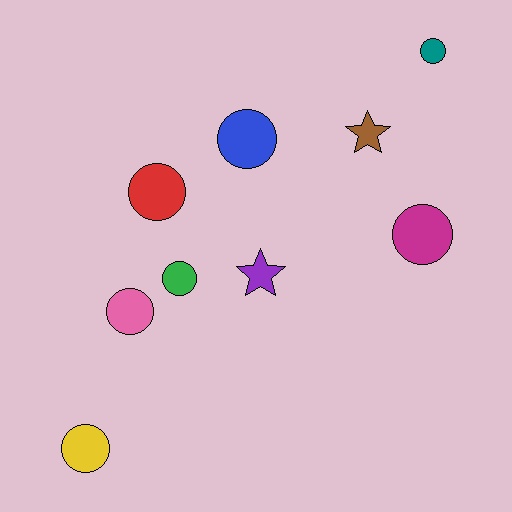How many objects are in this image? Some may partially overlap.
There are 9 objects.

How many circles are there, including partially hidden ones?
There are 7 circles.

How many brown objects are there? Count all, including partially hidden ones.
There is 1 brown object.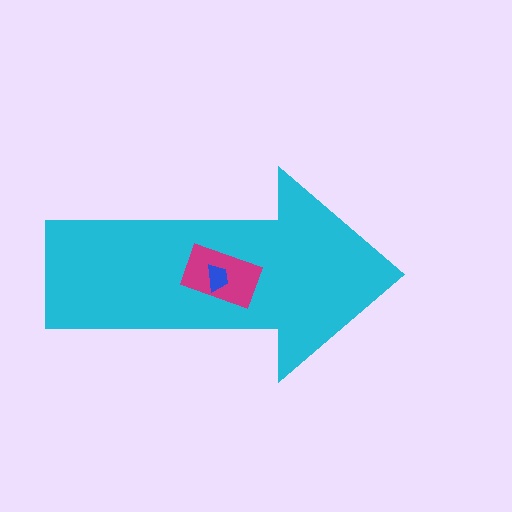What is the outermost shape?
The cyan arrow.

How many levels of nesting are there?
3.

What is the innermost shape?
The blue trapezoid.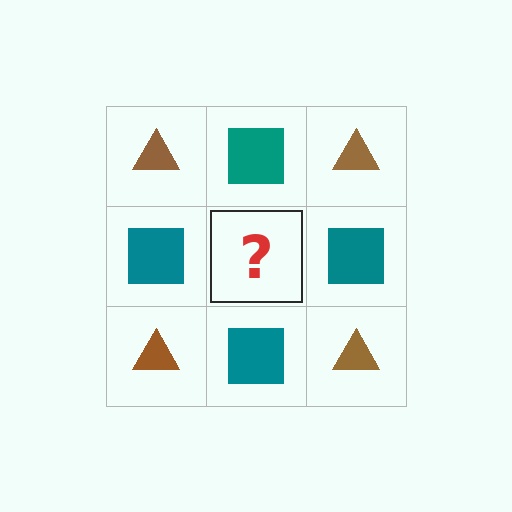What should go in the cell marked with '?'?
The missing cell should contain a brown triangle.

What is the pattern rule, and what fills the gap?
The rule is that it alternates brown triangle and teal square in a checkerboard pattern. The gap should be filled with a brown triangle.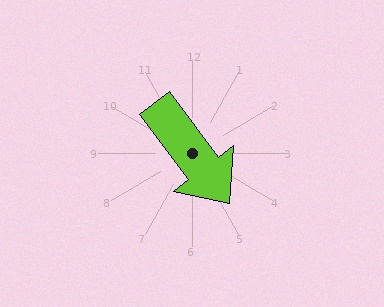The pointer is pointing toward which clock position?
Roughly 5 o'clock.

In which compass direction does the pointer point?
Southeast.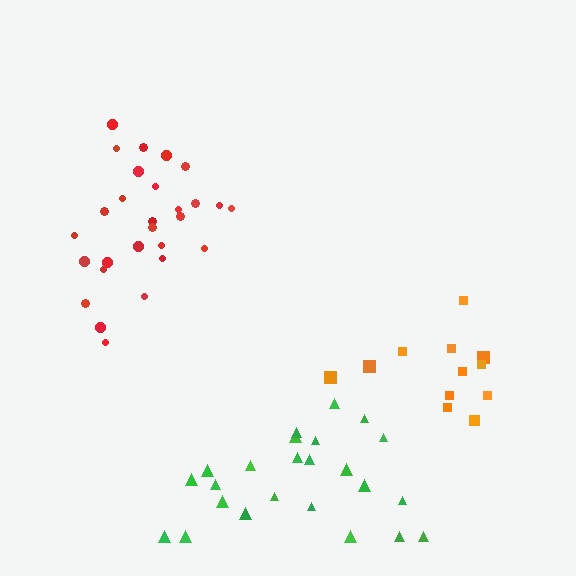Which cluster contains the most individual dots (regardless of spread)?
Red (28).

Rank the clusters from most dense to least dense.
red, green, orange.